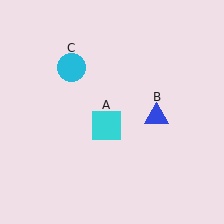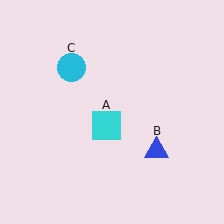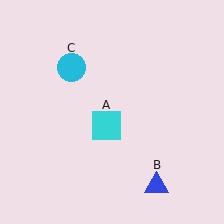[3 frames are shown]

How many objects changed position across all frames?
1 object changed position: blue triangle (object B).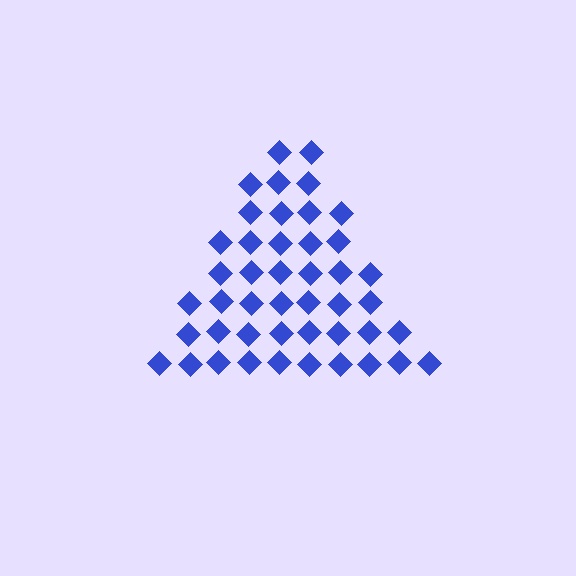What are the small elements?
The small elements are diamonds.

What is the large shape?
The large shape is a triangle.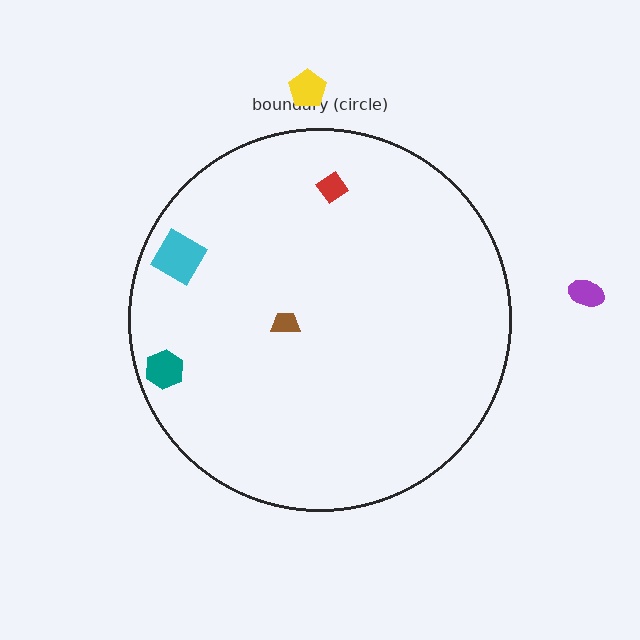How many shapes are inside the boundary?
4 inside, 2 outside.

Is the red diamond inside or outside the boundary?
Inside.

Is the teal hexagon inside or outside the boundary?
Inside.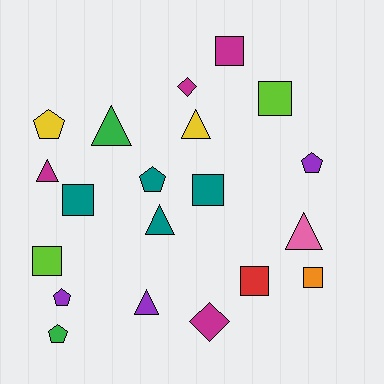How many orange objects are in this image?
There is 1 orange object.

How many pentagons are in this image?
There are 5 pentagons.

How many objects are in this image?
There are 20 objects.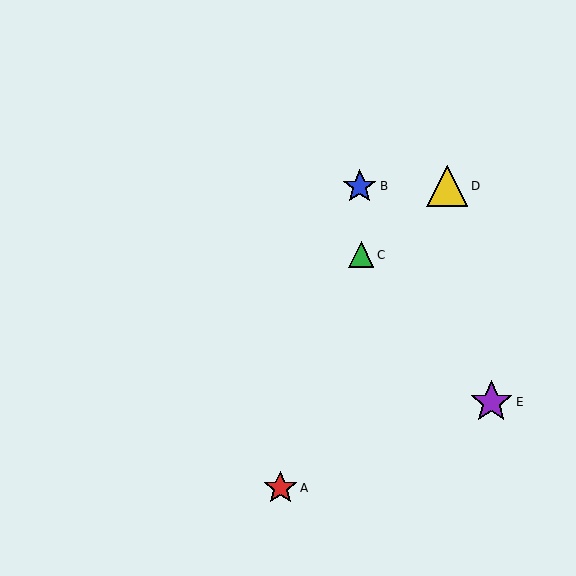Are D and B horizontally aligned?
Yes, both are at y≈186.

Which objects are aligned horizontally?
Objects B, D are aligned horizontally.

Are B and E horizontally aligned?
No, B is at y≈186 and E is at y≈402.